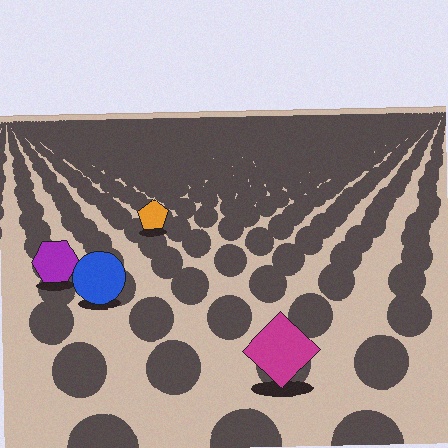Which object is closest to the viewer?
The magenta diamond is closest. The texture marks near it are larger and more spread out.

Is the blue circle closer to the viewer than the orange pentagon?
Yes. The blue circle is closer — you can tell from the texture gradient: the ground texture is coarser near it.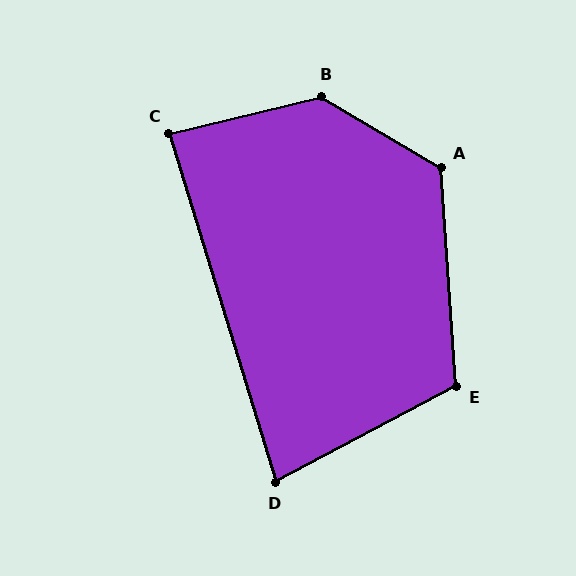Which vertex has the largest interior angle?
B, at approximately 135 degrees.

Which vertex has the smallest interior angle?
D, at approximately 79 degrees.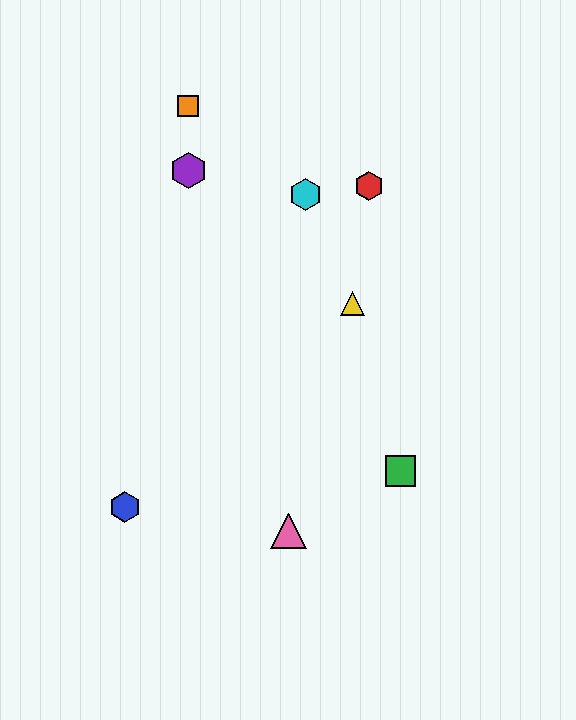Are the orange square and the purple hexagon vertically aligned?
Yes, both are at x≈188.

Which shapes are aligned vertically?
The purple hexagon, the orange square are aligned vertically.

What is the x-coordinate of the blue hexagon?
The blue hexagon is at x≈125.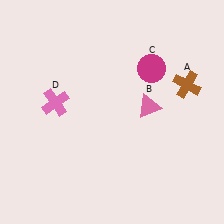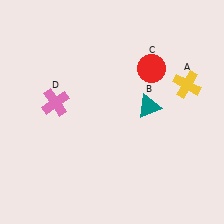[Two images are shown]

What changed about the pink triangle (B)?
In Image 1, B is pink. In Image 2, it changed to teal.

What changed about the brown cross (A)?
In Image 1, A is brown. In Image 2, it changed to yellow.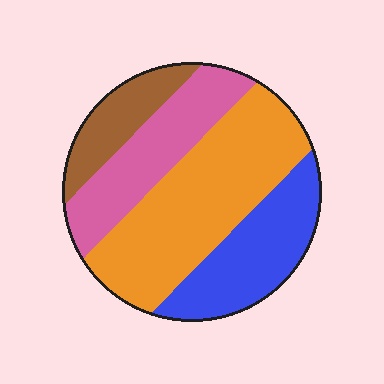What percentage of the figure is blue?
Blue takes up between a sixth and a third of the figure.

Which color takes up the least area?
Brown, at roughly 15%.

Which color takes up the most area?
Orange, at roughly 40%.